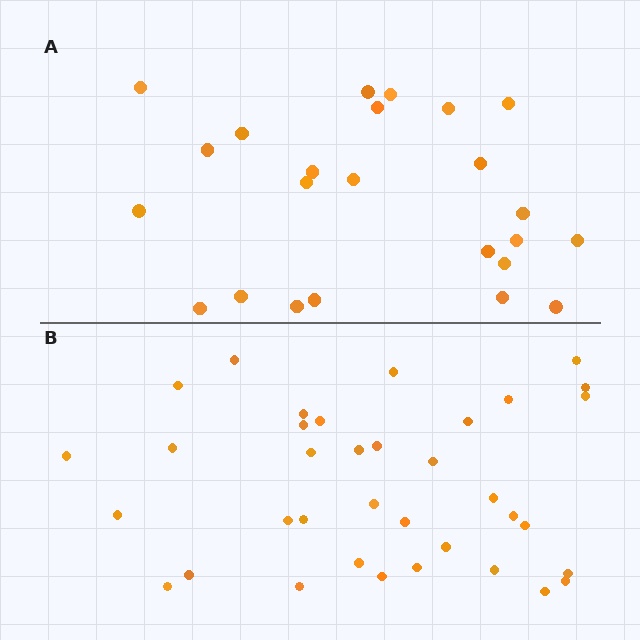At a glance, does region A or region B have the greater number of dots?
Region B (the bottom region) has more dots.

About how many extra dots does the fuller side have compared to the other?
Region B has roughly 12 or so more dots than region A.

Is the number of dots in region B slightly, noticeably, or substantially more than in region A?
Region B has substantially more. The ratio is roughly 1.5 to 1.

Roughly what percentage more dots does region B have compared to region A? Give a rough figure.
About 50% more.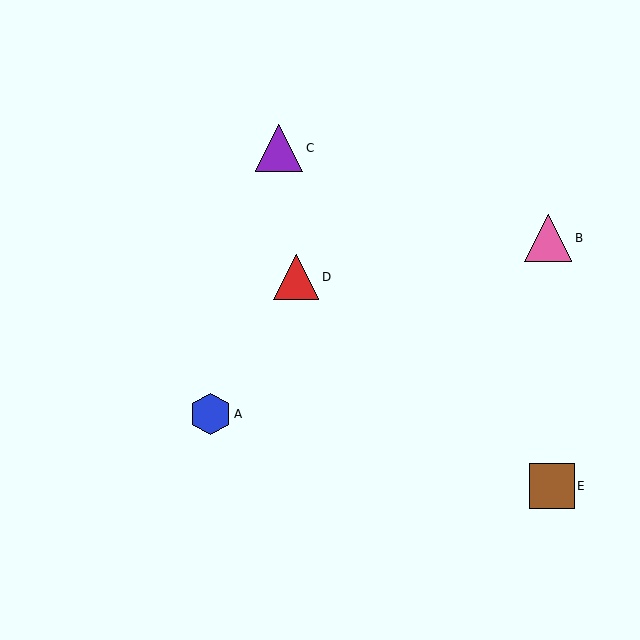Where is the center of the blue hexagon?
The center of the blue hexagon is at (211, 414).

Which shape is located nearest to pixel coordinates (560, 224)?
The pink triangle (labeled B) at (548, 238) is nearest to that location.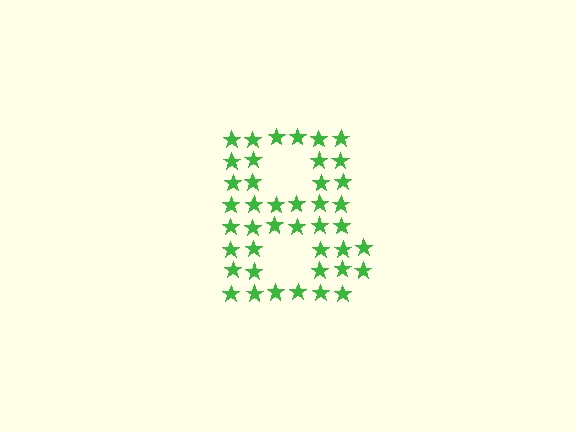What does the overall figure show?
The overall figure shows the letter B.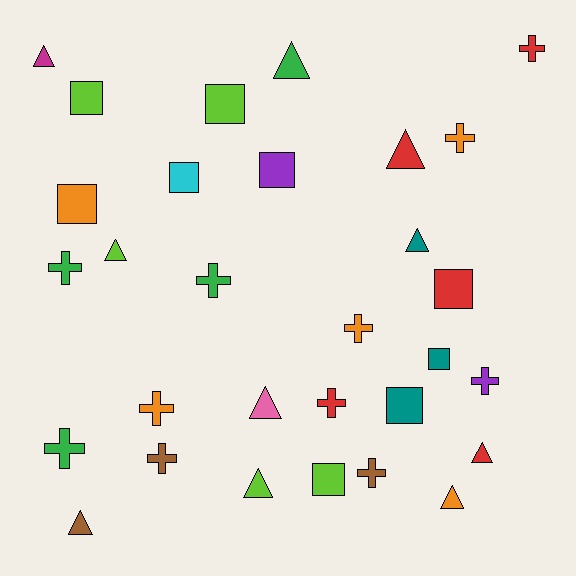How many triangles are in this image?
There are 10 triangles.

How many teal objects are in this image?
There are 3 teal objects.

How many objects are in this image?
There are 30 objects.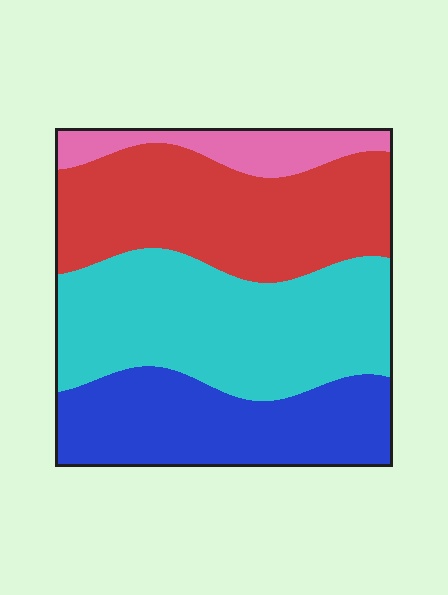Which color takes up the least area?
Pink, at roughly 10%.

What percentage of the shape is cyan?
Cyan takes up about one third (1/3) of the shape.